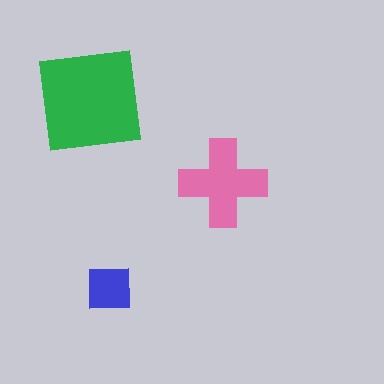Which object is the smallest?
The blue square.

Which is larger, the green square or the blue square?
The green square.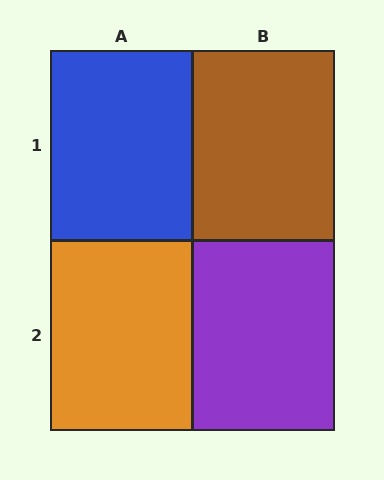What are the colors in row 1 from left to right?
Blue, brown.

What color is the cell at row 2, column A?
Orange.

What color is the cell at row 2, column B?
Purple.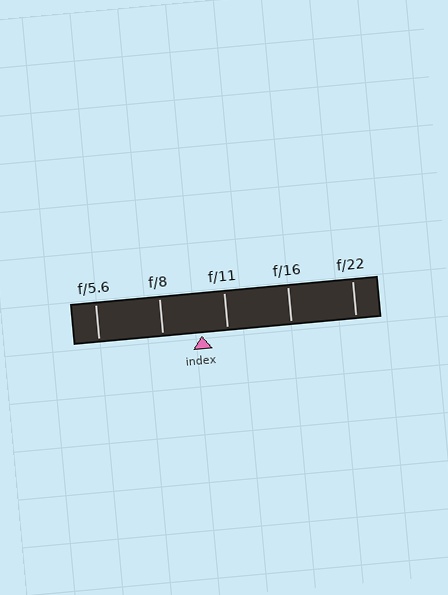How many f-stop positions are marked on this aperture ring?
There are 5 f-stop positions marked.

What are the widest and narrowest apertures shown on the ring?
The widest aperture shown is f/5.6 and the narrowest is f/22.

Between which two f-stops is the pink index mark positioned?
The index mark is between f/8 and f/11.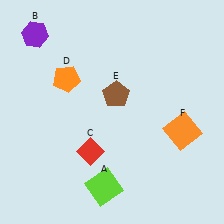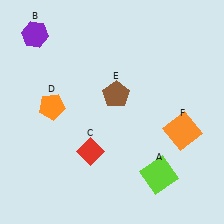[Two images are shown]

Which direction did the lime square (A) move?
The lime square (A) moved right.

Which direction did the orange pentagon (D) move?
The orange pentagon (D) moved down.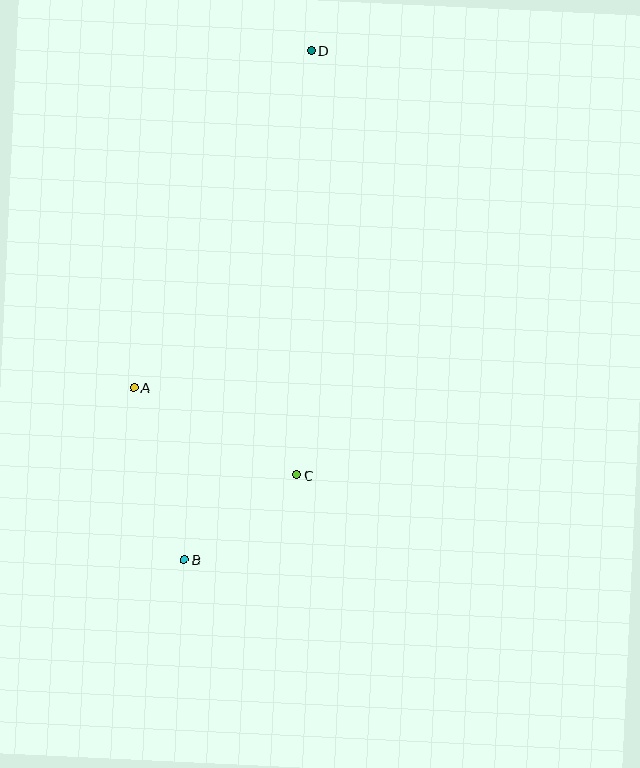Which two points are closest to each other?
Points B and C are closest to each other.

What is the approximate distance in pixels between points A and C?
The distance between A and C is approximately 184 pixels.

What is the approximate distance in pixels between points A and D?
The distance between A and D is approximately 381 pixels.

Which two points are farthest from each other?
Points B and D are farthest from each other.